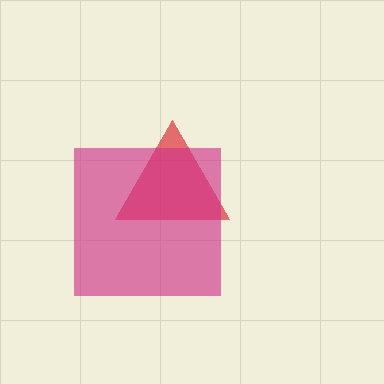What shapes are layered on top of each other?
The layered shapes are: a red triangle, a magenta square.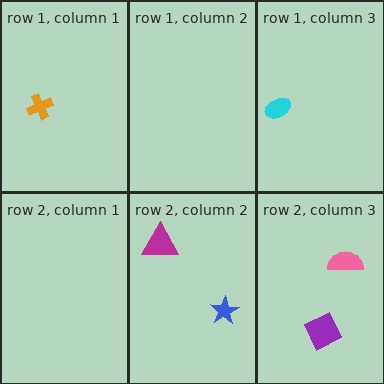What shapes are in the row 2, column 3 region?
The pink semicircle, the purple diamond.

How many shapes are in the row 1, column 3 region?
1.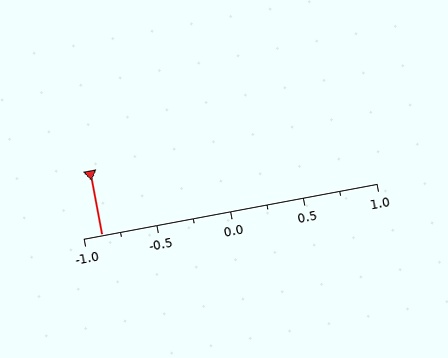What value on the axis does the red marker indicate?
The marker indicates approximately -0.88.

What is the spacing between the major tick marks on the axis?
The major ticks are spaced 0.5 apart.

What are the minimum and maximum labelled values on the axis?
The axis runs from -1.0 to 1.0.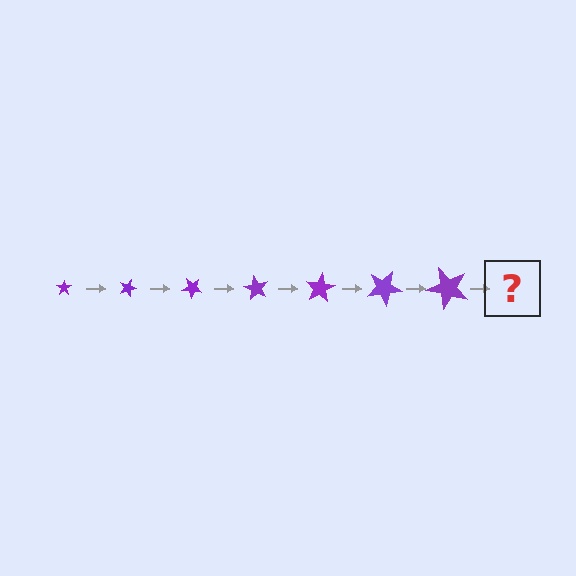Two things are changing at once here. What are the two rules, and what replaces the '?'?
The two rules are that the star grows larger each step and it rotates 20 degrees each step. The '?' should be a star, larger than the previous one and rotated 140 degrees from the start.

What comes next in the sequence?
The next element should be a star, larger than the previous one and rotated 140 degrees from the start.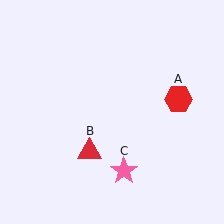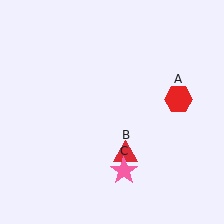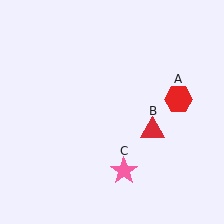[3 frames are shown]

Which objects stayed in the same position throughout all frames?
Red hexagon (object A) and pink star (object C) remained stationary.